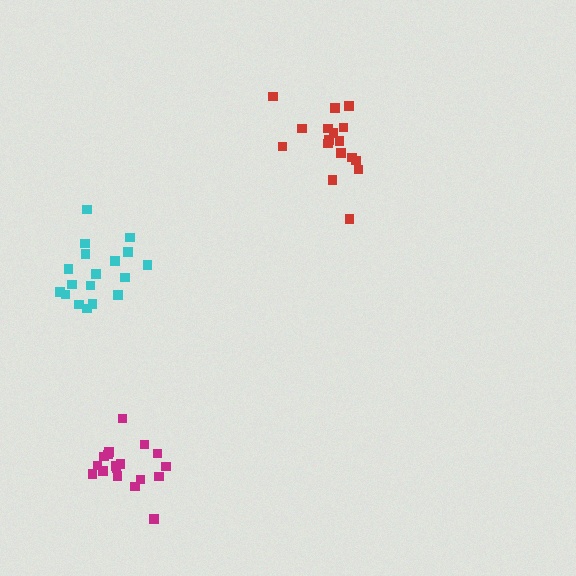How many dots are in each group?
Group 1: 18 dots, Group 2: 18 dots, Group 3: 17 dots (53 total).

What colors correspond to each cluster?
The clusters are colored: cyan, magenta, red.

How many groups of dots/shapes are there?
There are 3 groups.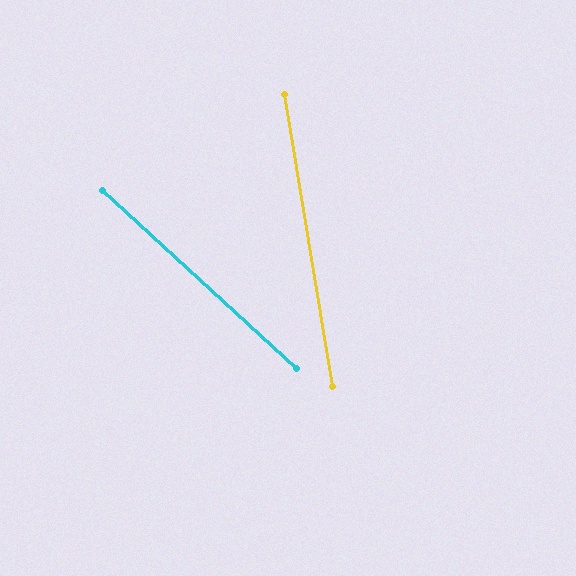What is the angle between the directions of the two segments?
Approximately 38 degrees.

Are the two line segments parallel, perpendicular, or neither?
Neither parallel nor perpendicular — they differ by about 38°.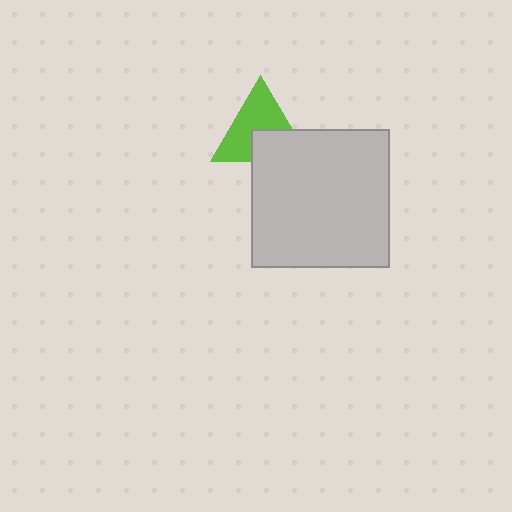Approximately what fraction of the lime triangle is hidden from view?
Roughly 37% of the lime triangle is hidden behind the light gray square.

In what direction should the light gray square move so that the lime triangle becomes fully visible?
The light gray square should move down. That is the shortest direction to clear the overlap and leave the lime triangle fully visible.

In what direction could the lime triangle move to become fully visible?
The lime triangle could move up. That would shift it out from behind the light gray square entirely.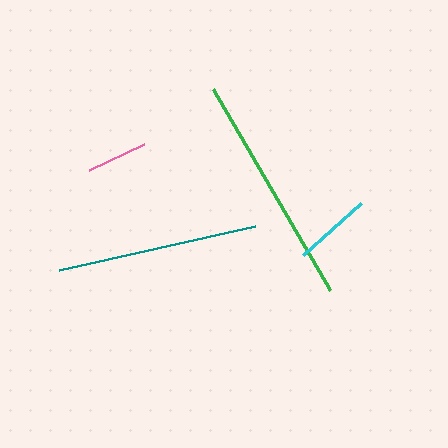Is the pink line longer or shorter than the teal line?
The teal line is longer than the pink line.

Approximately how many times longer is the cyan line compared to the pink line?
The cyan line is approximately 1.3 times the length of the pink line.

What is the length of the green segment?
The green segment is approximately 233 pixels long.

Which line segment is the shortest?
The pink line is the shortest at approximately 61 pixels.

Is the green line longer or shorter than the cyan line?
The green line is longer than the cyan line.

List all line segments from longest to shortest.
From longest to shortest: green, teal, cyan, pink.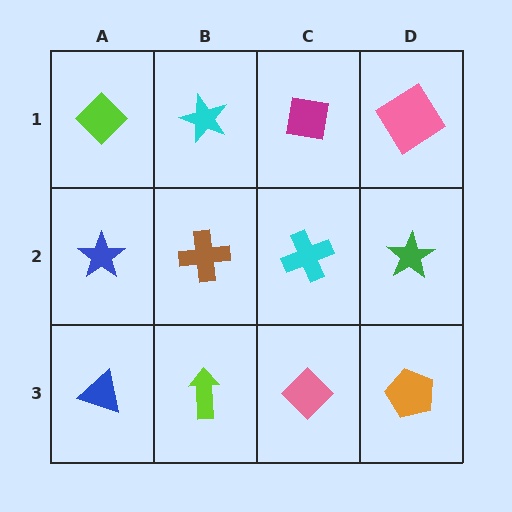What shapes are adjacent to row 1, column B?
A brown cross (row 2, column B), a lime diamond (row 1, column A), a magenta square (row 1, column C).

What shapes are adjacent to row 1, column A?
A blue star (row 2, column A), a cyan star (row 1, column B).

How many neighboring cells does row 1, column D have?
2.